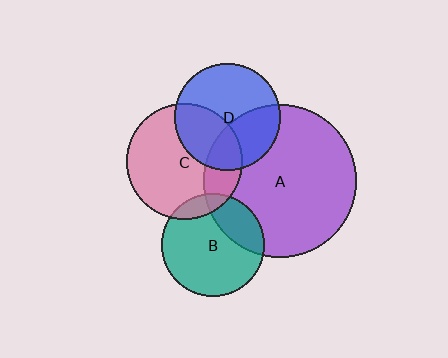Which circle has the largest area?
Circle A (purple).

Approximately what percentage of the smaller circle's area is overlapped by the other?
Approximately 20%.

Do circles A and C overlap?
Yes.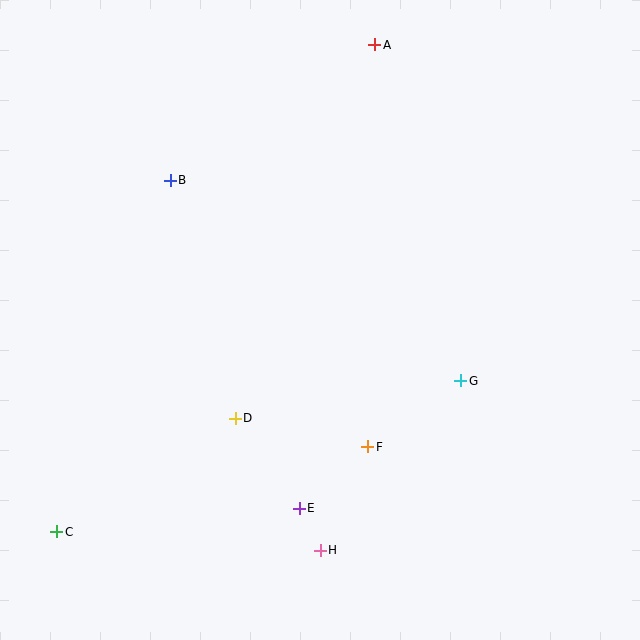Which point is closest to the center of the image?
Point D at (235, 418) is closest to the center.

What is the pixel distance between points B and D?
The distance between B and D is 247 pixels.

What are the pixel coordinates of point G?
Point G is at (461, 381).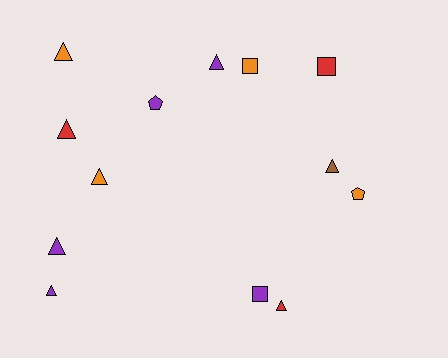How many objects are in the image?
There are 13 objects.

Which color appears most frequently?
Purple, with 5 objects.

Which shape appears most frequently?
Triangle, with 8 objects.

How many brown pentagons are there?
There are no brown pentagons.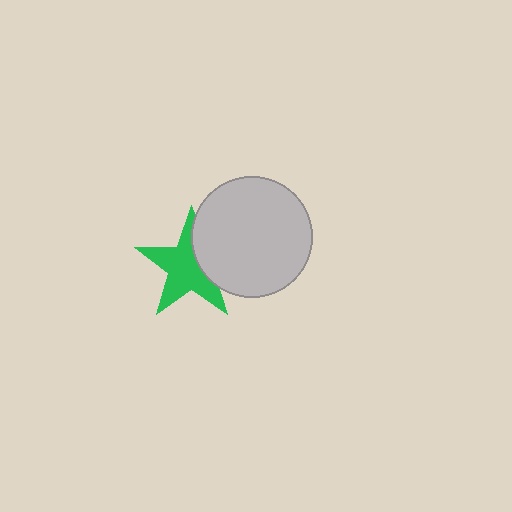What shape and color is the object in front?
The object in front is a light gray circle.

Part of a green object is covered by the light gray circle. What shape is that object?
It is a star.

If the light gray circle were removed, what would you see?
You would see the complete green star.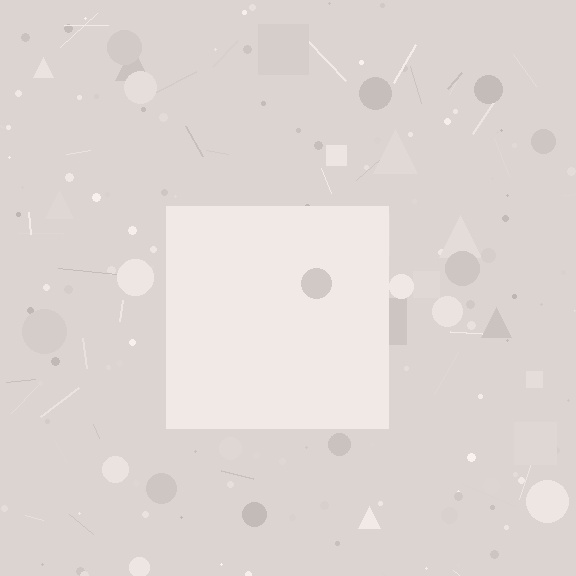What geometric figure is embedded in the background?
A square is embedded in the background.